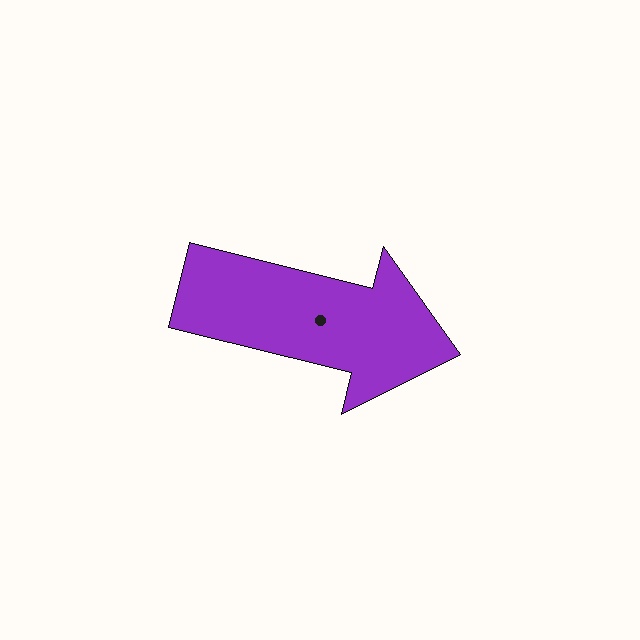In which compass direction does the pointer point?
East.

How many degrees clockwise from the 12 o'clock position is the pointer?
Approximately 104 degrees.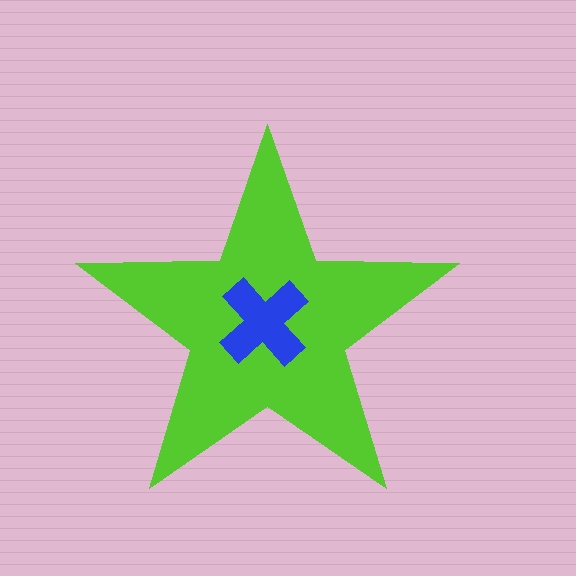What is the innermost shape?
The blue cross.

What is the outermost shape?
The lime star.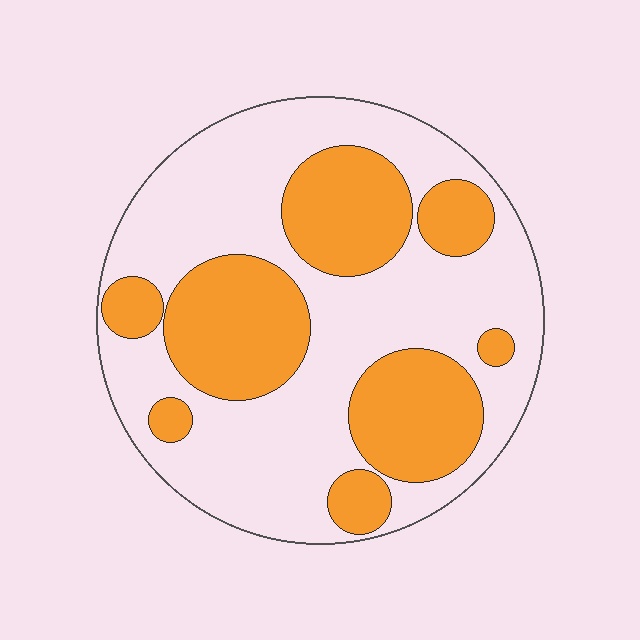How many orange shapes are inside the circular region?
8.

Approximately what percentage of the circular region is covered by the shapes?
Approximately 35%.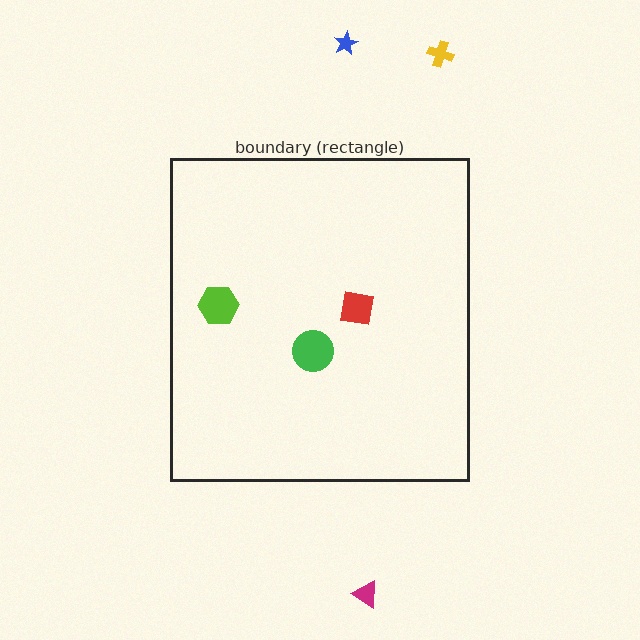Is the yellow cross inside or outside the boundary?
Outside.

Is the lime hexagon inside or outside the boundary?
Inside.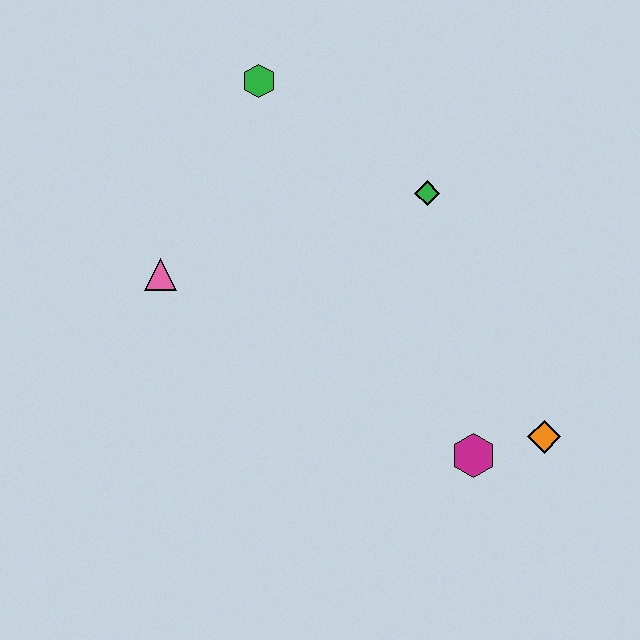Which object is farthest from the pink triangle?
The orange diamond is farthest from the pink triangle.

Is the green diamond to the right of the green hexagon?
Yes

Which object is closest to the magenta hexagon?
The orange diamond is closest to the magenta hexagon.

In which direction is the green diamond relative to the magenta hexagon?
The green diamond is above the magenta hexagon.